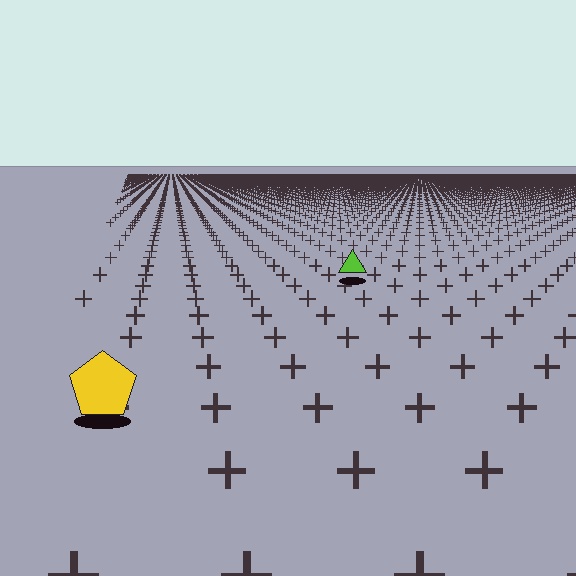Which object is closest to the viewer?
The yellow pentagon is closest. The texture marks near it are larger and more spread out.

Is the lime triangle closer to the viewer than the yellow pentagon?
No. The yellow pentagon is closer — you can tell from the texture gradient: the ground texture is coarser near it.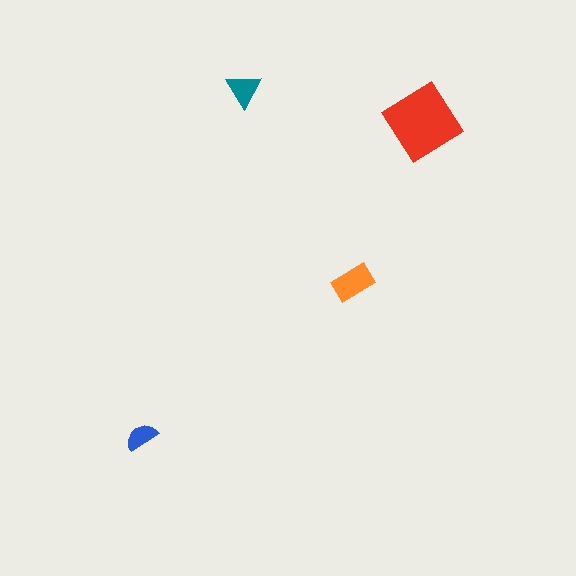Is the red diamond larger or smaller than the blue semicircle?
Larger.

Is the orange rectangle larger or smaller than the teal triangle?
Larger.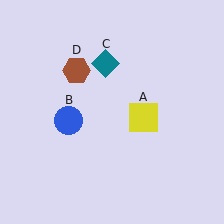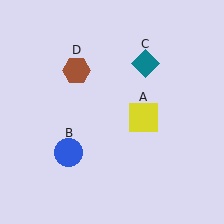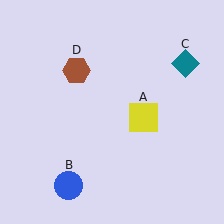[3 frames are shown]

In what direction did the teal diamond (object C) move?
The teal diamond (object C) moved right.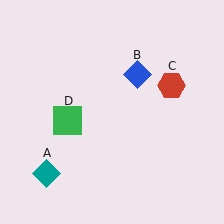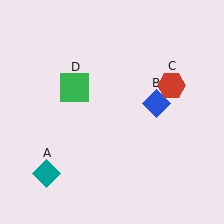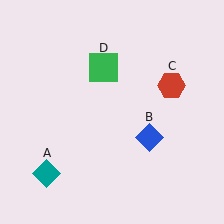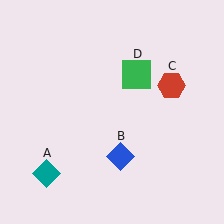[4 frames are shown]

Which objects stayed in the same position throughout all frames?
Teal diamond (object A) and red hexagon (object C) remained stationary.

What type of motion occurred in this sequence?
The blue diamond (object B), green square (object D) rotated clockwise around the center of the scene.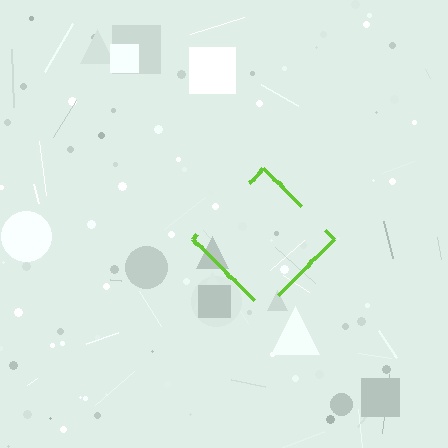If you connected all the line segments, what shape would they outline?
They would outline a diamond.